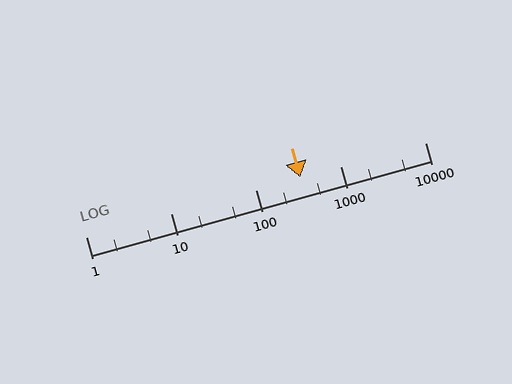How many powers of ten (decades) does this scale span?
The scale spans 4 decades, from 1 to 10000.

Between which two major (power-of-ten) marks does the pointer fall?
The pointer is between 100 and 1000.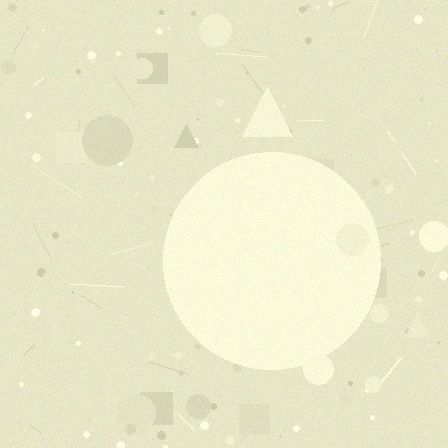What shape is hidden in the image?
A circle is hidden in the image.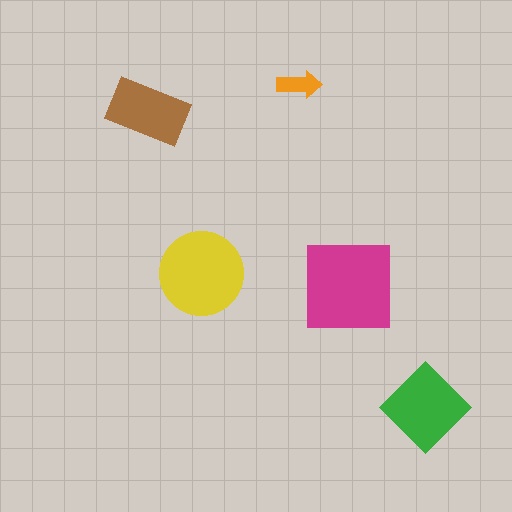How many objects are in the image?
There are 5 objects in the image.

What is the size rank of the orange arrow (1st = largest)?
5th.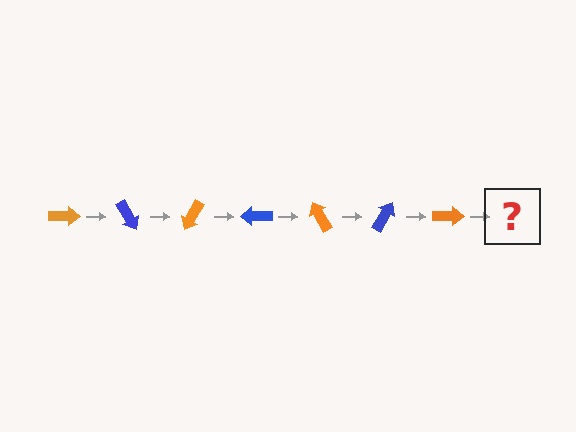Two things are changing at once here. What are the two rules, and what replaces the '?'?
The two rules are that it rotates 60 degrees each step and the color cycles through orange and blue. The '?' should be a blue arrow, rotated 420 degrees from the start.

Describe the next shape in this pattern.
It should be a blue arrow, rotated 420 degrees from the start.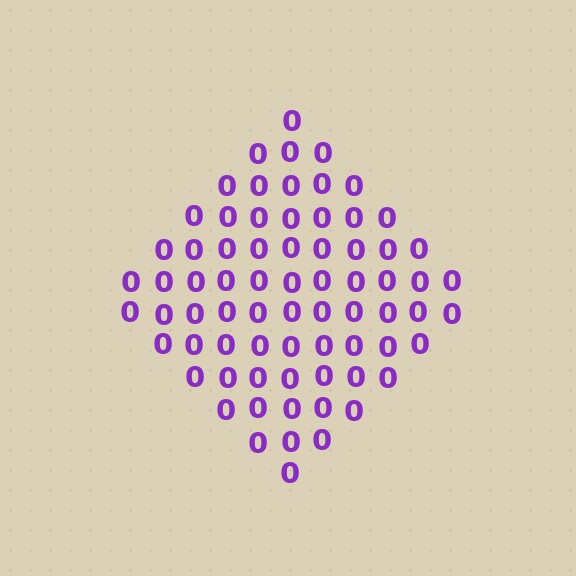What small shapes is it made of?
It is made of small digit 0's.